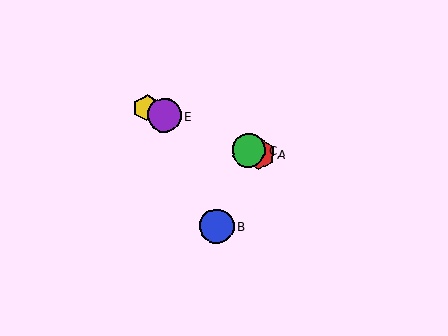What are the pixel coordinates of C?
Object C is at (249, 150).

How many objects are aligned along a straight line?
4 objects (A, C, D, E) are aligned along a straight line.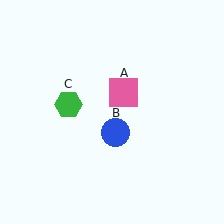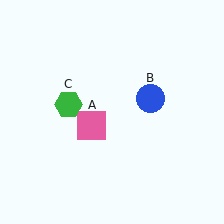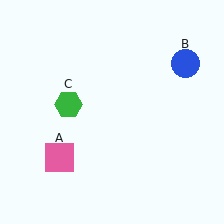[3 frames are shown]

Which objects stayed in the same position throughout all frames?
Green hexagon (object C) remained stationary.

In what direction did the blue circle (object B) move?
The blue circle (object B) moved up and to the right.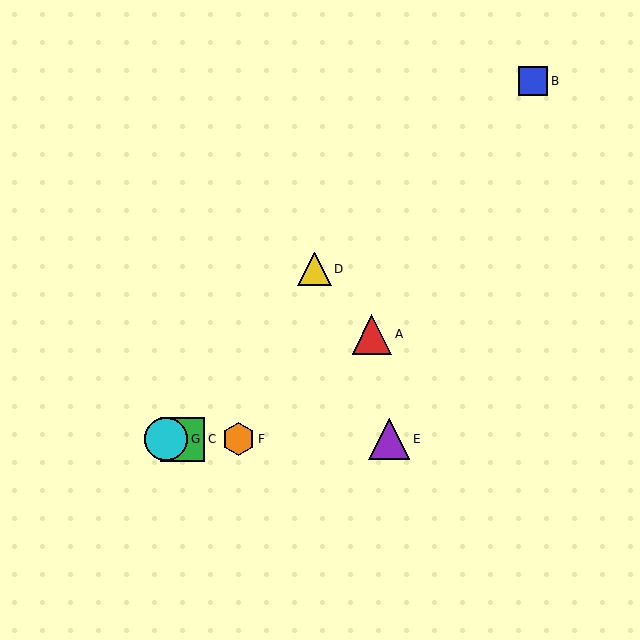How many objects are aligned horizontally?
4 objects (C, E, F, G) are aligned horizontally.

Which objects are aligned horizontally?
Objects C, E, F, G are aligned horizontally.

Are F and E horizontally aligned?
Yes, both are at y≈439.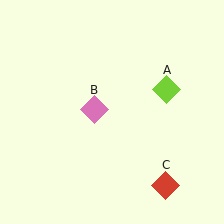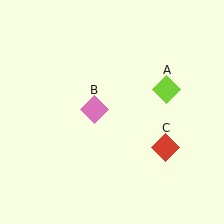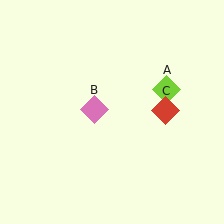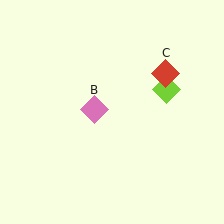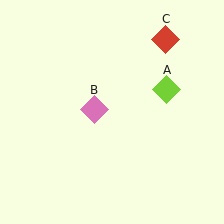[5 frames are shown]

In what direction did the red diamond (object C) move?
The red diamond (object C) moved up.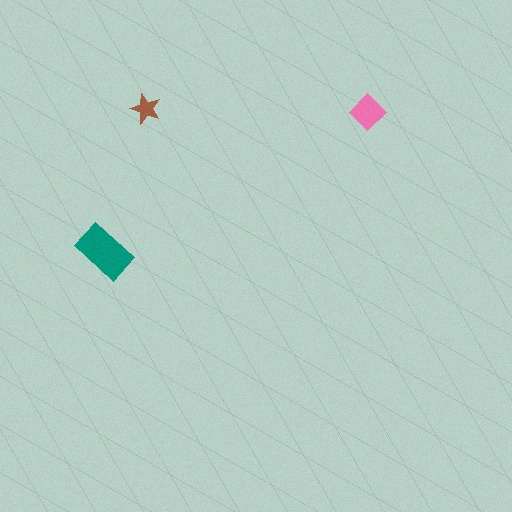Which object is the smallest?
The brown star.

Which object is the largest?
The teal rectangle.